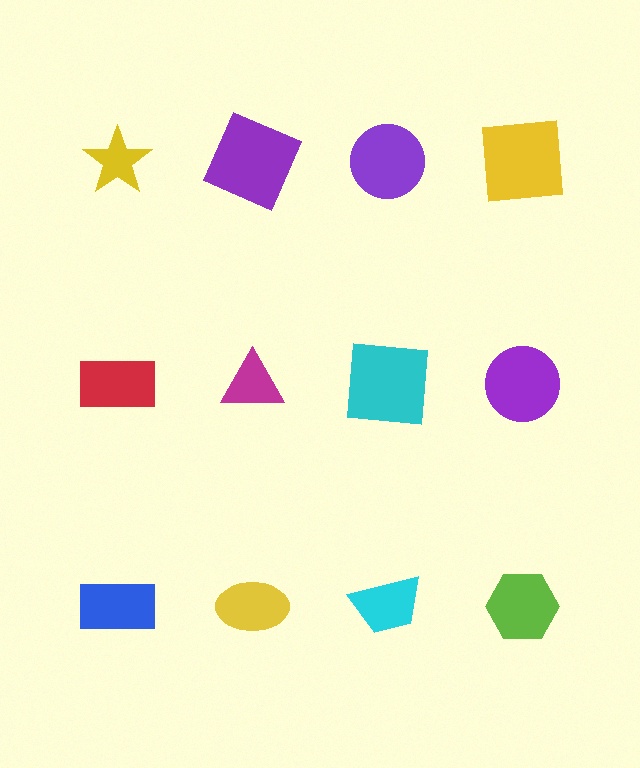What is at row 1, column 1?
A yellow star.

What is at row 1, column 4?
A yellow square.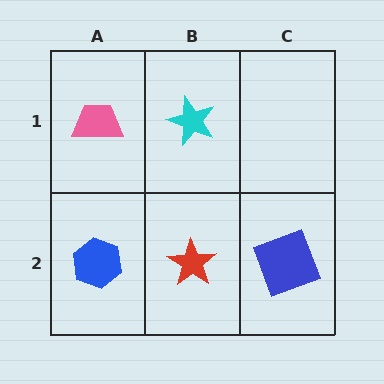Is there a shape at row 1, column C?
No, that cell is empty.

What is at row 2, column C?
A blue square.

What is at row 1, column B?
A cyan star.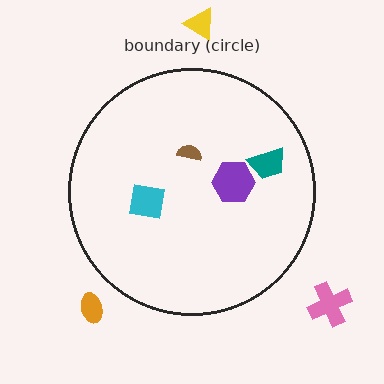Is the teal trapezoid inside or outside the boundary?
Inside.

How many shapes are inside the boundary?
4 inside, 3 outside.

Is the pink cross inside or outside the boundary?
Outside.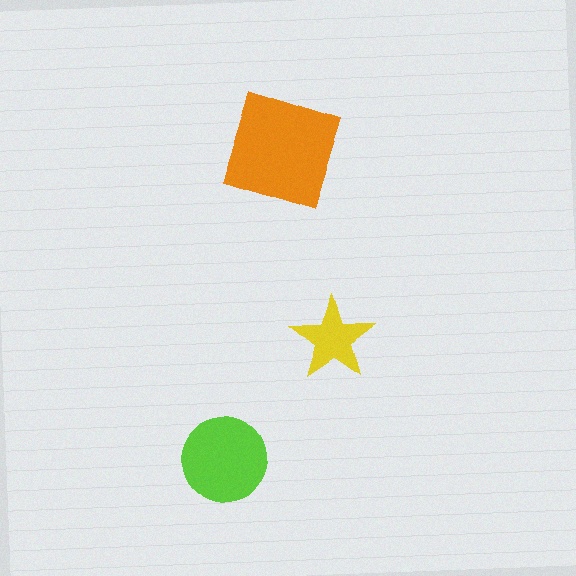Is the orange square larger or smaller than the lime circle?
Larger.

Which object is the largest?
The orange square.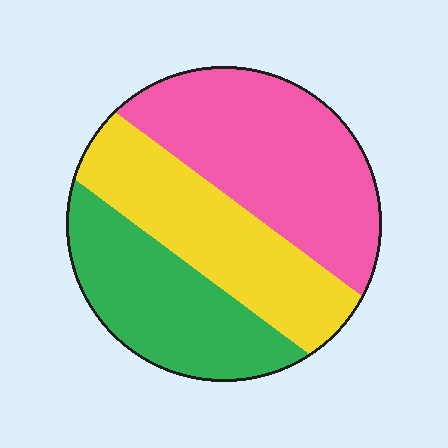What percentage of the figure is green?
Green takes up about one quarter (1/4) of the figure.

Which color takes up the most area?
Pink, at roughly 40%.